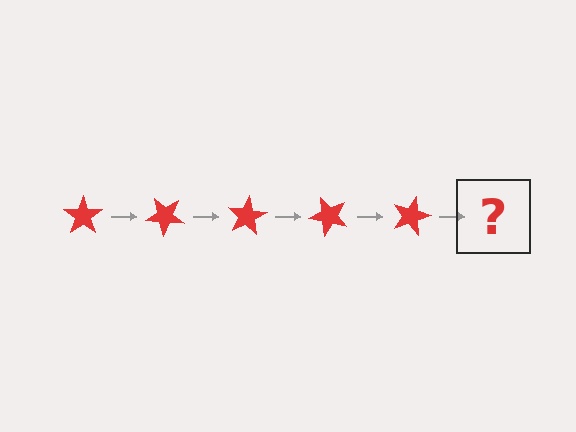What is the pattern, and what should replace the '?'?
The pattern is that the star rotates 40 degrees each step. The '?' should be a red star rotated 200 degrees.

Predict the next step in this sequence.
The next step is a red star rotated 200 degrees.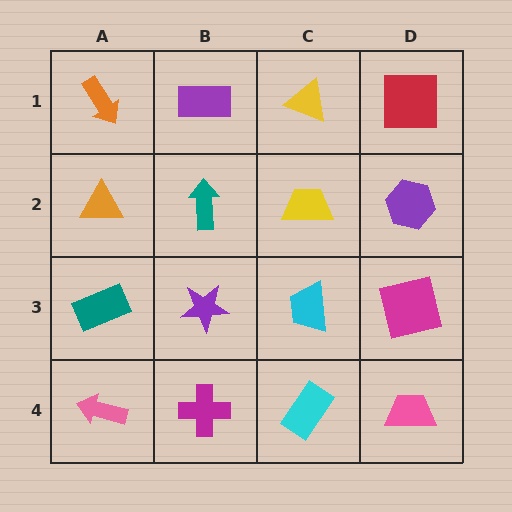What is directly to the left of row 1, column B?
An orange arrow.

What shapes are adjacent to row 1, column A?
An orange triangle (row 2, column A), a purple rectangle (row 1, column B).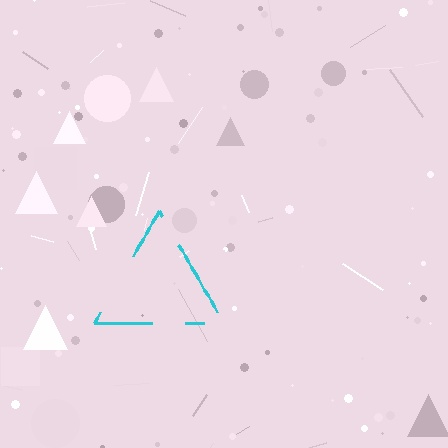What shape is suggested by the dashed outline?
The dashed outline suggests a triangle.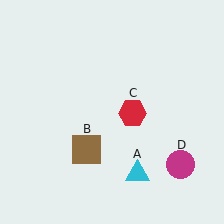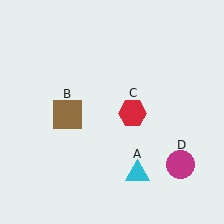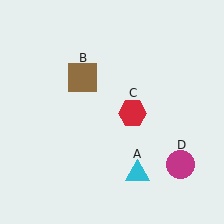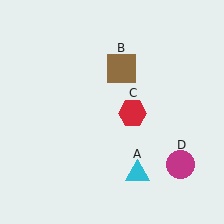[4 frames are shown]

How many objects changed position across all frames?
1 object changed position: brown square (object B).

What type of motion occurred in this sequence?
The brown square (object B) rotated clockwise around the center of the scene.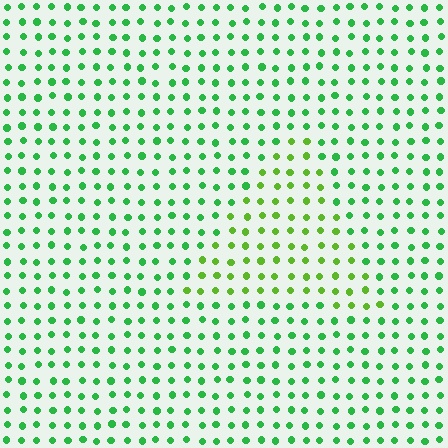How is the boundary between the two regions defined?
The boundary is defined purely by a slight shift in hue (about 33 degrees). Spacing, size, and orientation are identical on both sides.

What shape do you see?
I see a triangle.